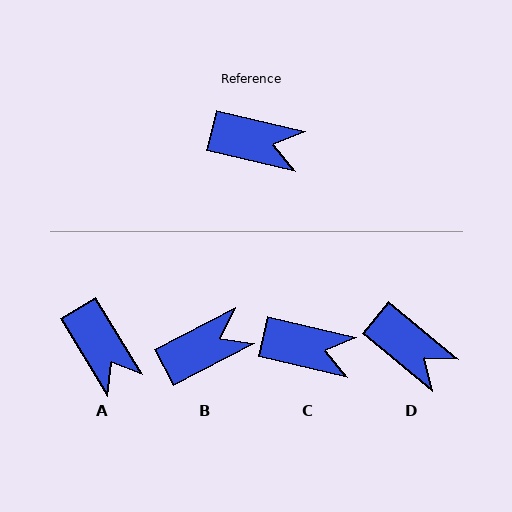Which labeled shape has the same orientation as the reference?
C.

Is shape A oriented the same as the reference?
No, it is off by about 45 degrees.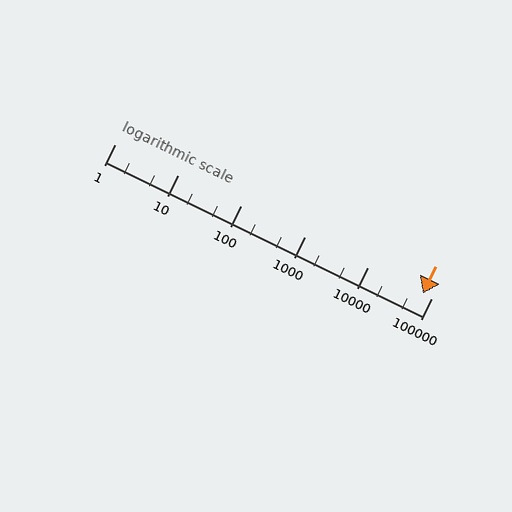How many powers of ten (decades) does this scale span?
The scale spans 5 decades, from 1 to 100000.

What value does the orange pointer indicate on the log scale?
The pointer indicates approximately 74000.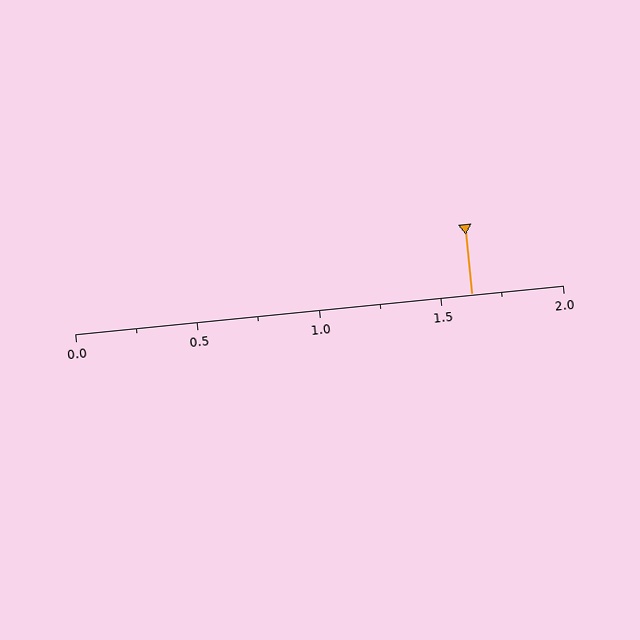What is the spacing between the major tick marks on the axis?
The major ticks are spaced 0.5 apart.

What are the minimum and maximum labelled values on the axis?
The axis runs from 0.0 to 2.0.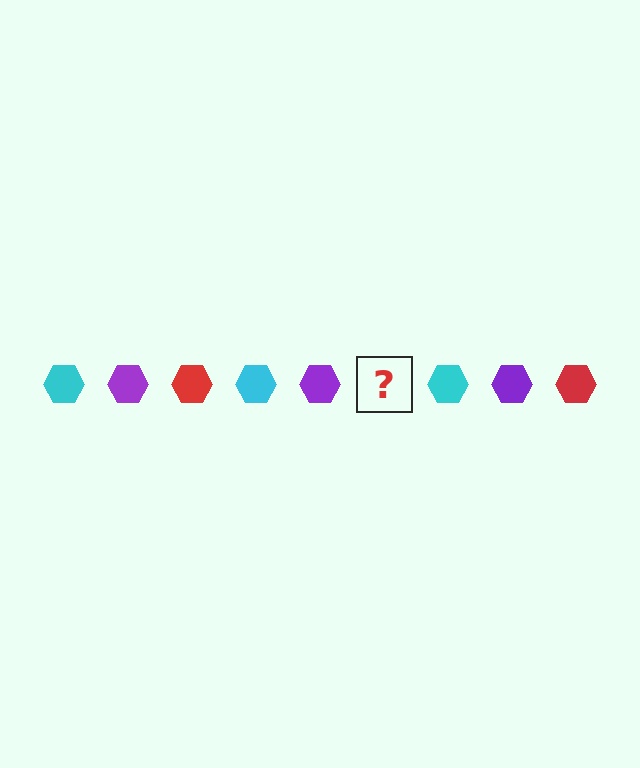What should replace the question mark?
The question mark should be replaced with a red hexagon.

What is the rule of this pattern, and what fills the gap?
The rule is that the pattern cycles through cyan, purple, red hexagons. The gap should be filled with a red hexagon.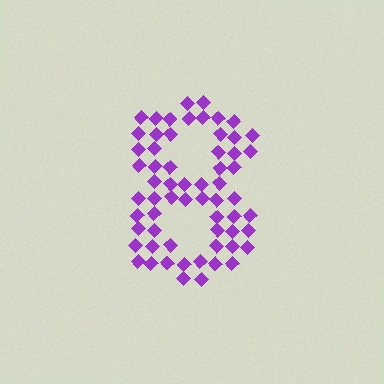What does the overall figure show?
The overall figure shows the digit 8.